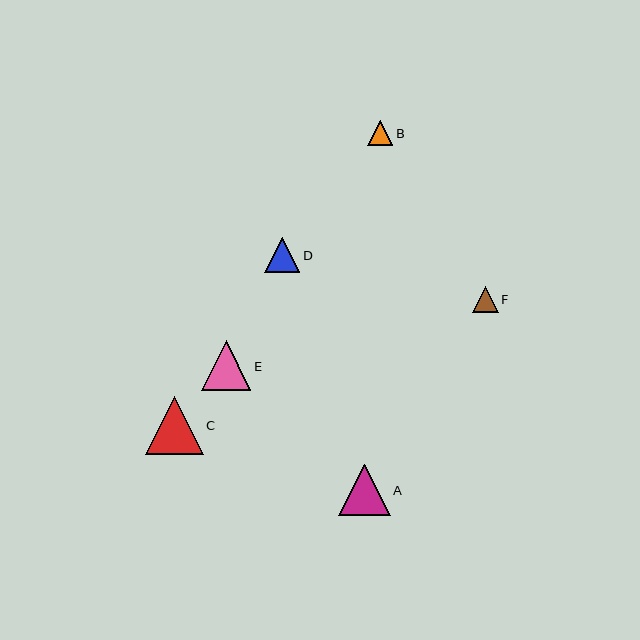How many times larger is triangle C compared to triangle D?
Triangle C is approximately 1.7 times the size of triangle D.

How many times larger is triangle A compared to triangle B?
Triangle A is approximately 2.1 times the size of triangle B.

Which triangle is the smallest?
Triangle B is the smallest with a size of approximately 25 pixels.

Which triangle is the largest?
Triangle C is the largest with a size of approximately 58 pixels.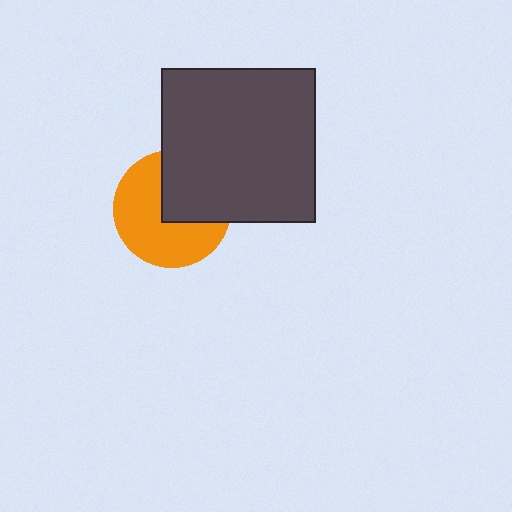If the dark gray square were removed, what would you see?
You would see the complete orange circle.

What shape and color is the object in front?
The object in front is a dark gray square.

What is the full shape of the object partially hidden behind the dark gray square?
The partially hidden object is an orange circle.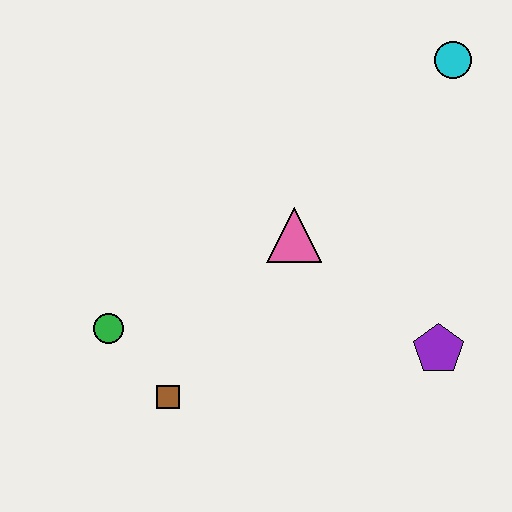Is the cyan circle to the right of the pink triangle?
Yes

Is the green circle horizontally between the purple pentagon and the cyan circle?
No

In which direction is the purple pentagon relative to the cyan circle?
The purple pentagon is below the cyan circle.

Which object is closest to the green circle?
The brown square is closest to the green circle.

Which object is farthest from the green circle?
The cyan circle is farthest from the green circle.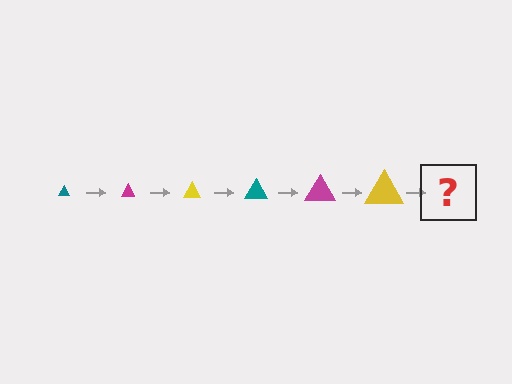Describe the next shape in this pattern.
It should be a teal triangle, larger than the previous one.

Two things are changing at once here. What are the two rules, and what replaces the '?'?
The two rules are that the triangle grows larger each step and the color cycles through teal, magenta, and yellow. The '?' should be a teal triangle, larger than the previous one.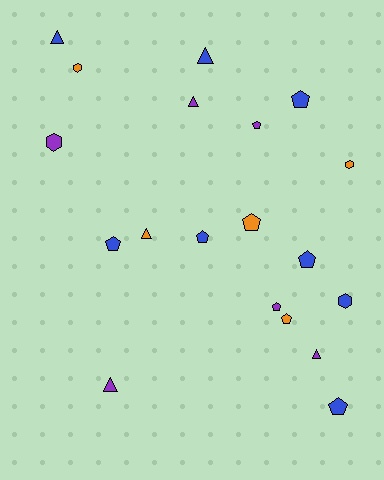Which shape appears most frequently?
Pentagon, with 9 objects.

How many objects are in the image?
There are 19 objects.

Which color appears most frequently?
Blue, with 8 objects.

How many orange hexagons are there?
There are 2 orange hexagons.